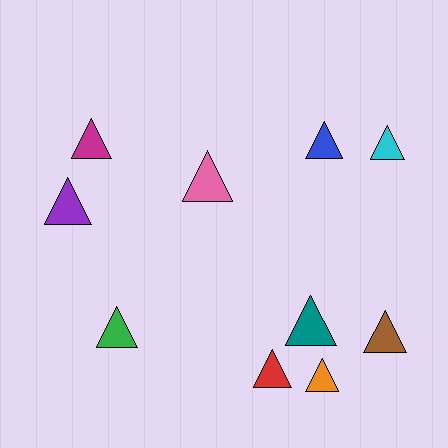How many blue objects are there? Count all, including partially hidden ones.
There is 1 blue object.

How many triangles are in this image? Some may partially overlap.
There are 10 triangles.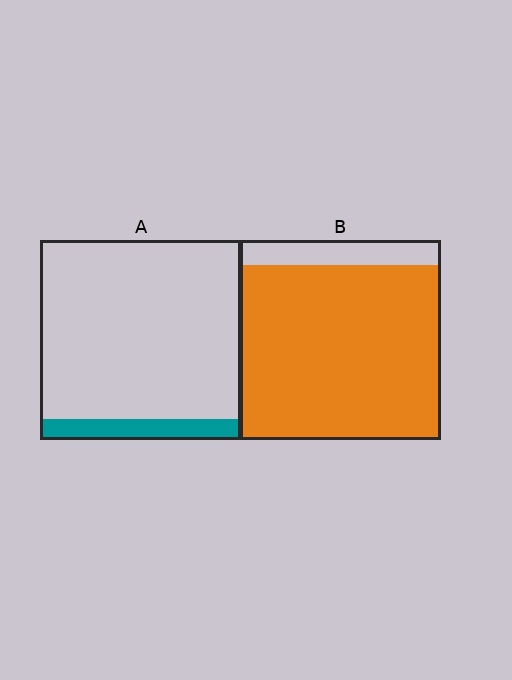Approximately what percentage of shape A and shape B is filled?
A is approximately 10% and B is approximately 90%.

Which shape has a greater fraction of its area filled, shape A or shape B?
Shape B.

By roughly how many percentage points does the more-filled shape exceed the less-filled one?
By roughly 75 percentage points (B over A).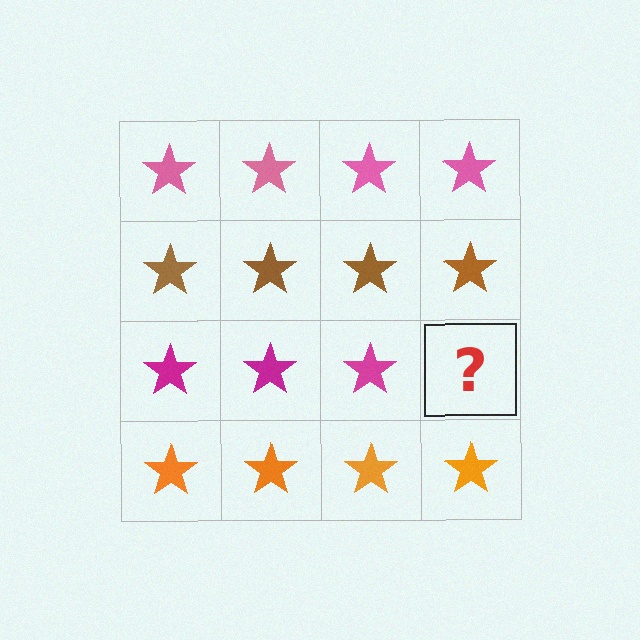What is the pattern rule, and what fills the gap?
The rule is that each row has a consistent color. The gap should be filled with a magenta star.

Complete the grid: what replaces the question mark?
The question mark should be replaced with a magenta star.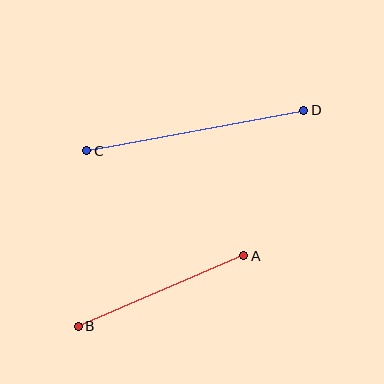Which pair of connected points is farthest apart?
Points C and D are farthest apart.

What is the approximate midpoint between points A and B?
The midpoint is at approximately (161, 291) pixels.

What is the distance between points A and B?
The distance is approximately 180 pixels.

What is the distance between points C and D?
The distance is approximately 221 pixels.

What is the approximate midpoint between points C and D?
The midpoint is at approximately (195, 130) pixels.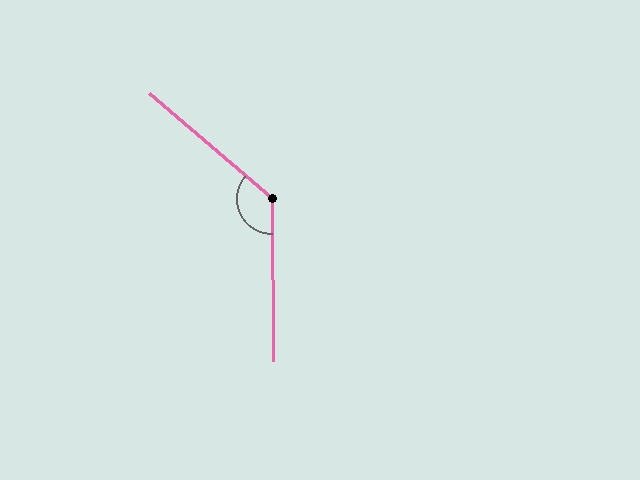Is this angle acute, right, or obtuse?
It is obtuse.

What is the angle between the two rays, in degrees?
Approximately 131 degrees.